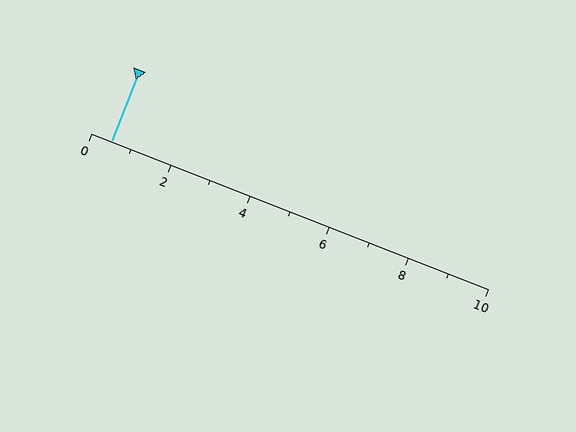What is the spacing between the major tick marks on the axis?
The major ticks are spaced 2 apart.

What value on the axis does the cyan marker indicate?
The marker indicates approximately 0.5.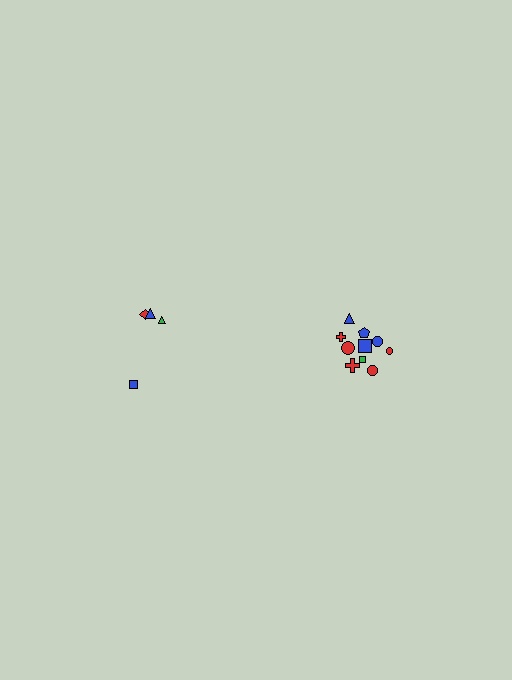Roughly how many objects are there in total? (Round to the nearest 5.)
Roughly 15 objects in total.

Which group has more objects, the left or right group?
The right group.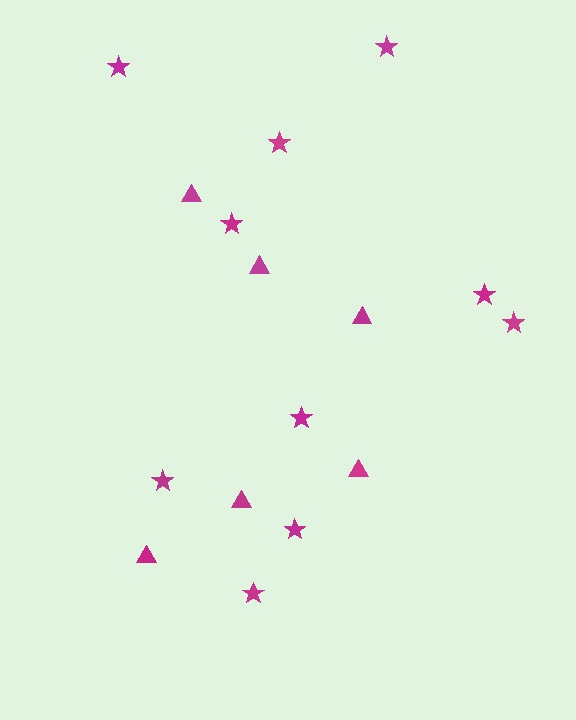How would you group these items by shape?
There are 2 groups: one group of stars (10) and one group of triangles (6).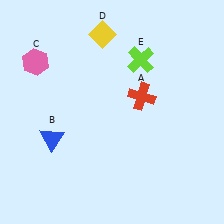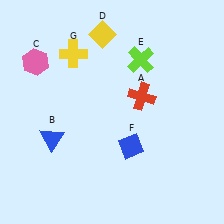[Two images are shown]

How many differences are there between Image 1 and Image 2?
There are 2 differences between the two images.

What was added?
A blue diamond (F), a yellow cross (G) were added in Image 2.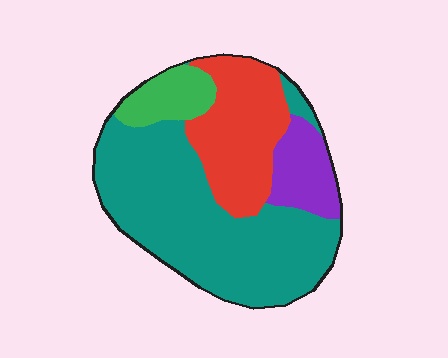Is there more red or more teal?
Teal.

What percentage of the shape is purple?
Purple covers about 10% of the shape.